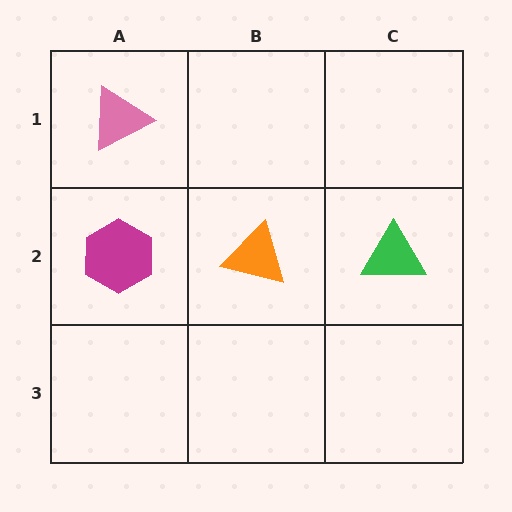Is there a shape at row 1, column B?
No, that cell is empty.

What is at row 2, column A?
A magenta hexagon.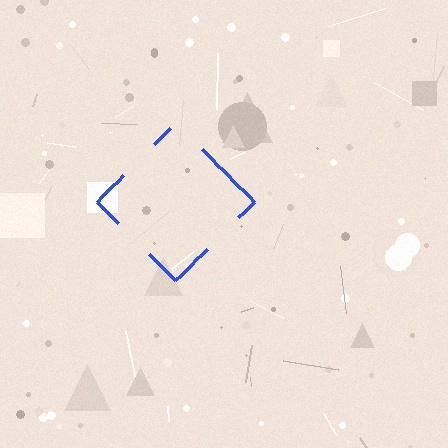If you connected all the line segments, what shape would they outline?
They would outline a diamond.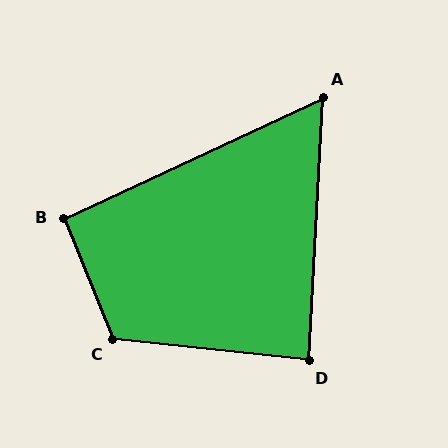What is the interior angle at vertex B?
Approximately 93 degrees (approximately right).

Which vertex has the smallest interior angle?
A, at approximately 62 degrees.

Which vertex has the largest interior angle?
C, at approximately 118 degrees.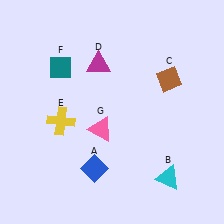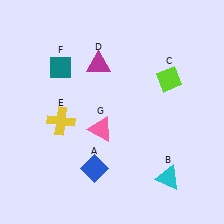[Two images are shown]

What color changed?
The diamond (C) changed from brown in Image 1 to lime in Image 2.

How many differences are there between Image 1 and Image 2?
There is 1 difference between the two images.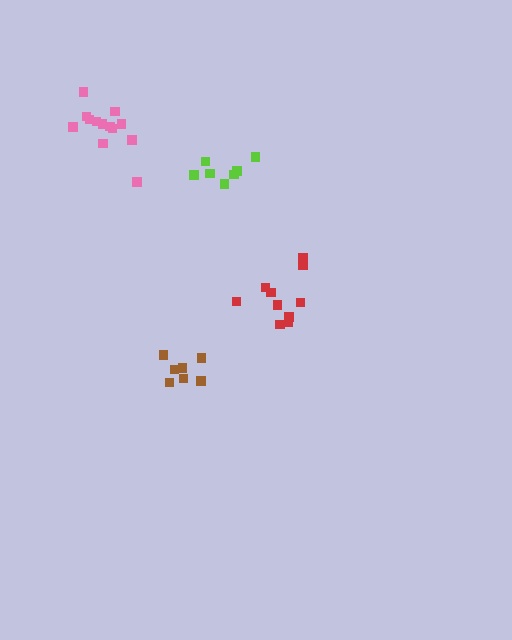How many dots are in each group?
Group 1: 13 dots, Group 2: 10 dots, Group 3: 7 dots, Group 4: 7 dots (37 total).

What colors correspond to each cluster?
The clusters are colored: pink, red, lime, brown.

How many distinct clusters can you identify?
There are 4 distinct clusters.